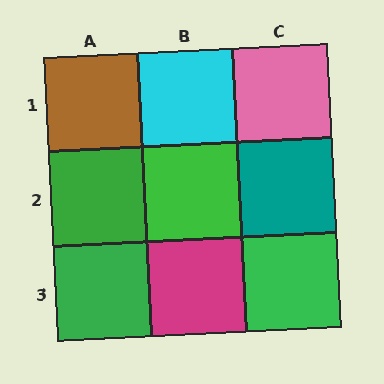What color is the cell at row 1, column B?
Cyan.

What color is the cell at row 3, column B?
Magenta.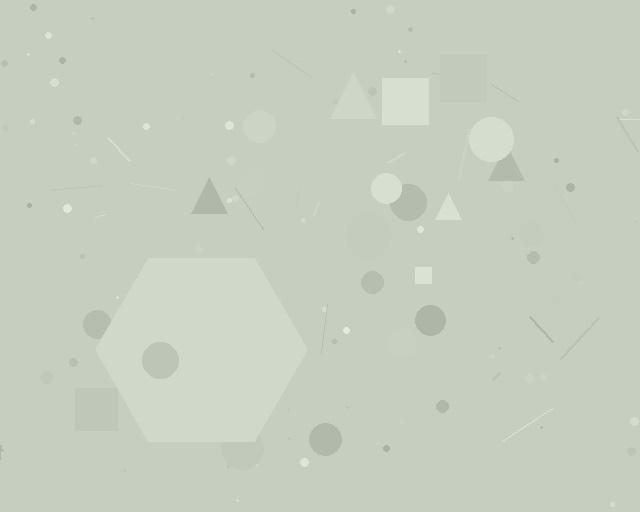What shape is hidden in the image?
A hexagon is hidden in the image.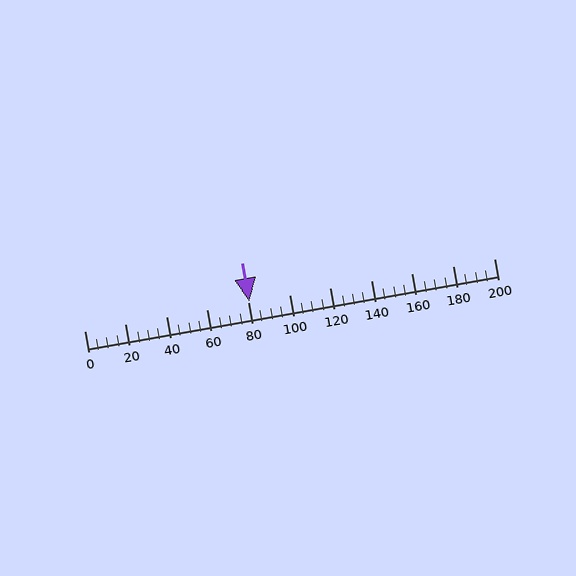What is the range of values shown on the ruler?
The ruler shows values from 0 to 200.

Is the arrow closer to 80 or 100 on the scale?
The arrow is closer to 80.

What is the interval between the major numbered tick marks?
The major tick marks are spaced 20 units apart.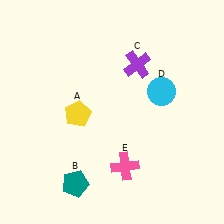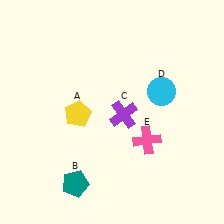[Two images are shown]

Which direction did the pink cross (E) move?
The pink cross (E) moved up.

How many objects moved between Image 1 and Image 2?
2 objects moved between the two images.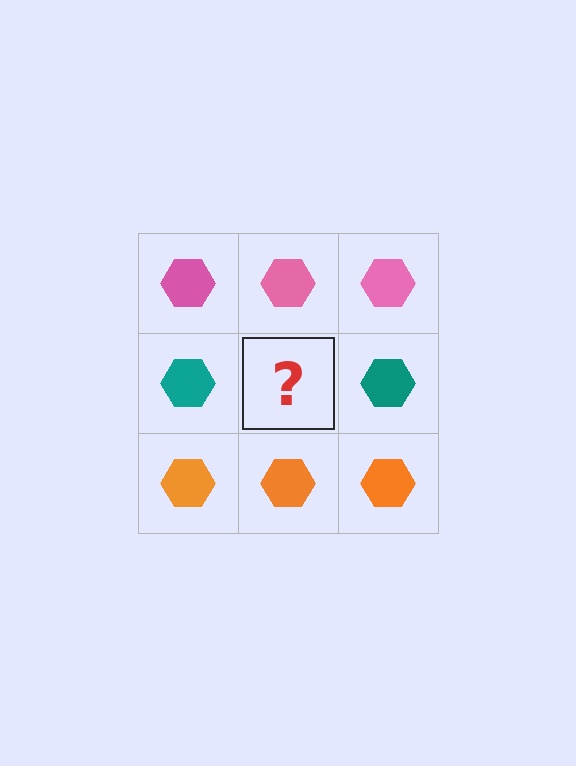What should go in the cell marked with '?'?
The missing cell should contain a teal hexagon.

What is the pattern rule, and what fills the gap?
The rule is that each row has a consistent color. The gap should be filled with a teal hexagon.